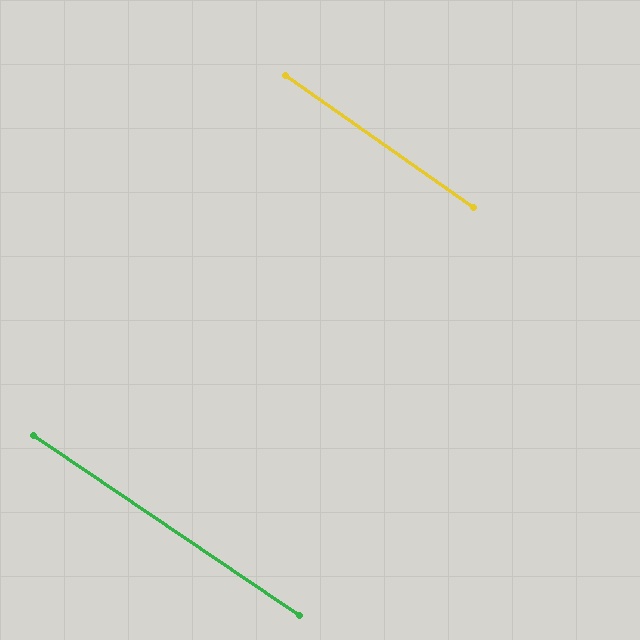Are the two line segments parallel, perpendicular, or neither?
Parallel — their directions differ by only 1.0°.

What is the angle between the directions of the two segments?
Approximately 1 degree.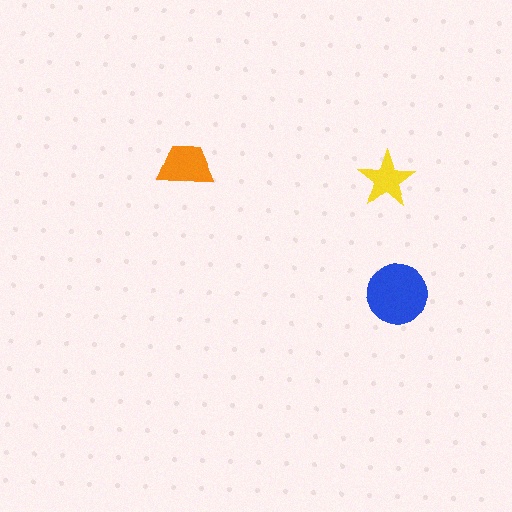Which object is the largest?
The blue circle.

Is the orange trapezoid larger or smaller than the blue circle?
Smaller.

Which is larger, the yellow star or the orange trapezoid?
The orange trapezoid.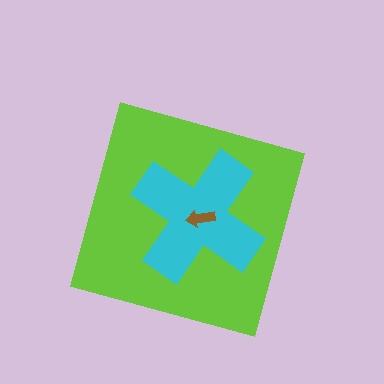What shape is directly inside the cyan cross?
The brown arrow.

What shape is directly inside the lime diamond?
The cyan cross.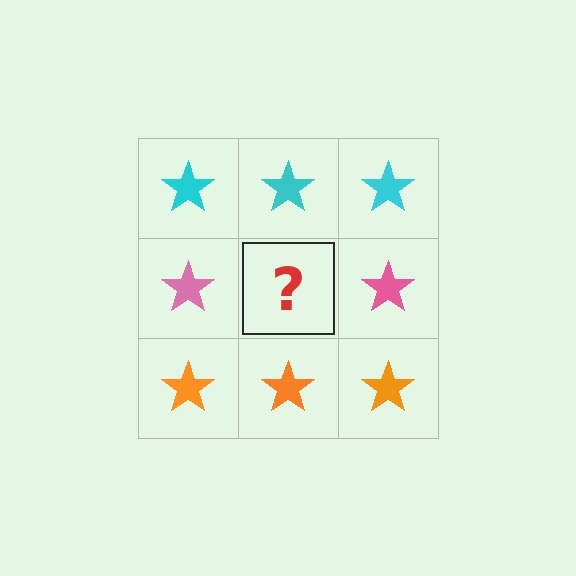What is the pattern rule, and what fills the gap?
The rule is that each row has a consistent color. The gap should be filled with a pink star.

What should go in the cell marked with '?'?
The missing cell should contain a pink star.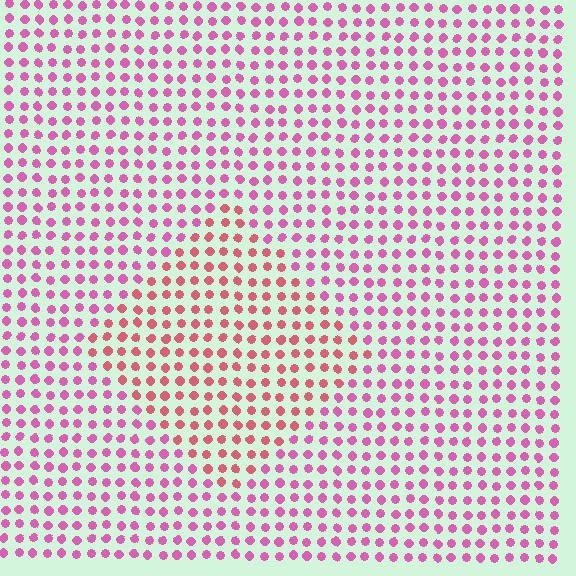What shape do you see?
I see a diamond.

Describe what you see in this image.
The image is filled with small pink elements in a uniform arrangement. A diamond-shaped region is visible where the elements are tinted to a slightly different hue, forming a subtle color boundary.